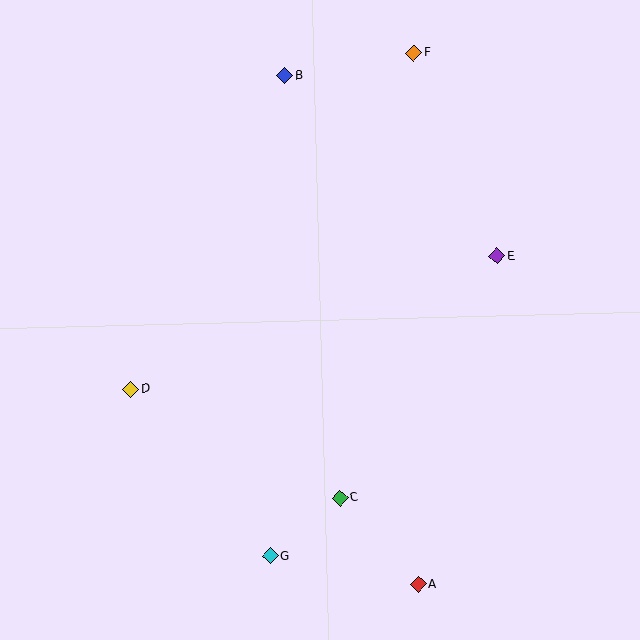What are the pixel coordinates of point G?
Point G is at (270, 556).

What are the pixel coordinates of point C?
Point C is at (340, 498).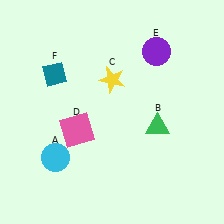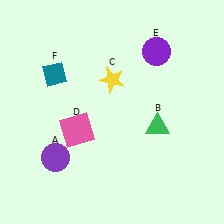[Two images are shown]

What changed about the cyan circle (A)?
In Image 1, A is cyan. In Image 2, it changed to purple.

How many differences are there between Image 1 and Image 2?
There is 1 difference between the two images.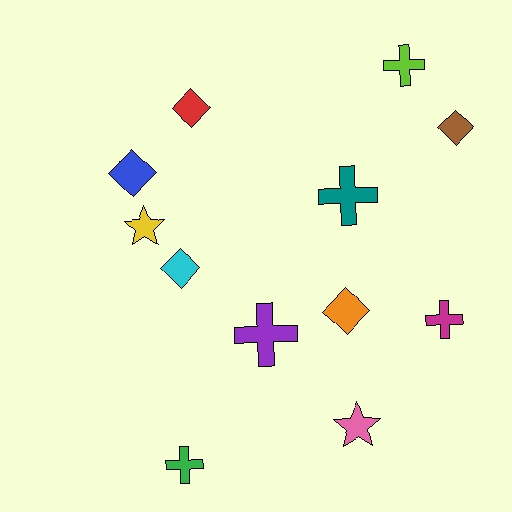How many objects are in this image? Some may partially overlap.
There are 12 objects.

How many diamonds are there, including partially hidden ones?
There are 5 diamonds.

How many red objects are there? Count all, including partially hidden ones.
There is 1 red object.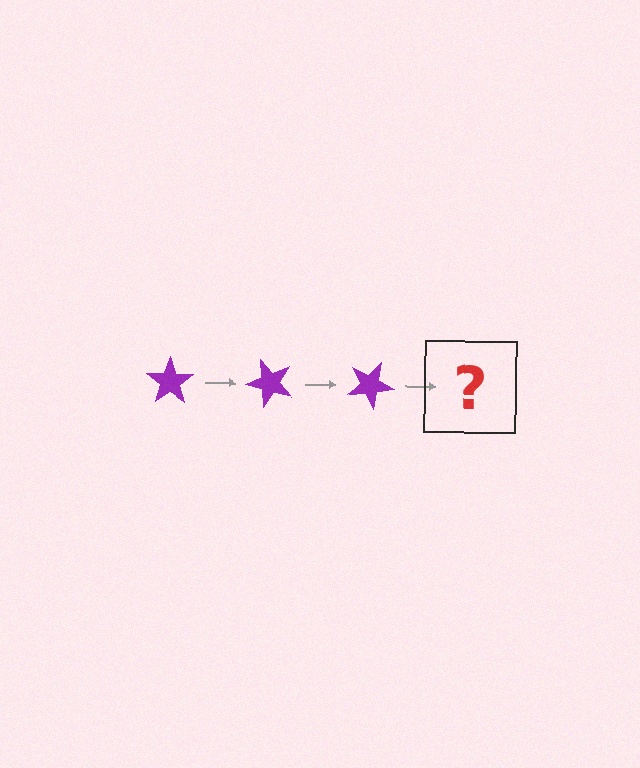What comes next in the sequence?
The next element should be a purple star rotated 150 degrees.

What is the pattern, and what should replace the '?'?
The pattern is that the star rotates 50 degrees each step. The '?' should be a purple star rotated 150 degrees.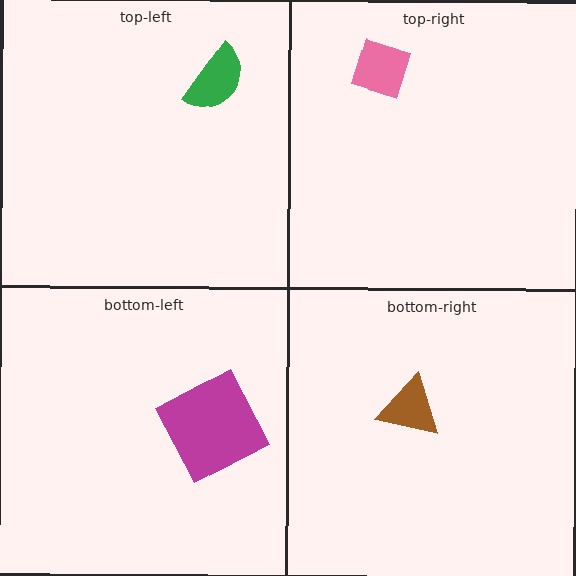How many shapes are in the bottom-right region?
1.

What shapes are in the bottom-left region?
The magenta square.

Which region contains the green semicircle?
The top-left region.